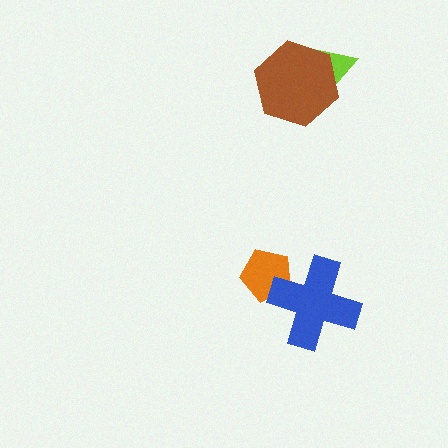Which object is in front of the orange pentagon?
The blue cross is in front of the orange pentagon.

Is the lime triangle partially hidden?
Yes, it is partially covered by another shape.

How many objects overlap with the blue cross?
1 object overlaps with the blue cross.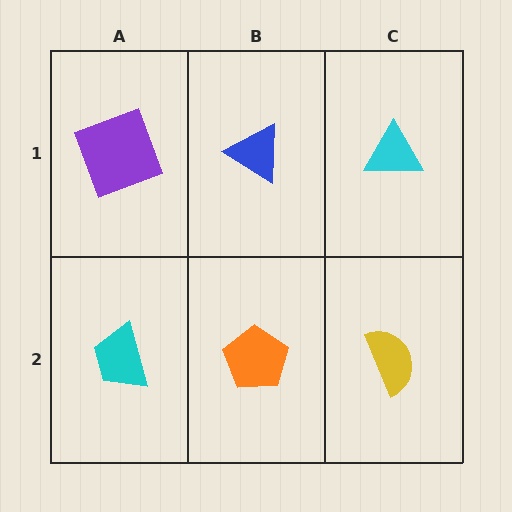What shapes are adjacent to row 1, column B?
An orange pentagon (row 2, column B), a purple square (row 1, column A), a cyan triangle (row 1, column C).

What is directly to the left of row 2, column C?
An orange pentagon.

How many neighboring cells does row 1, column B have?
3.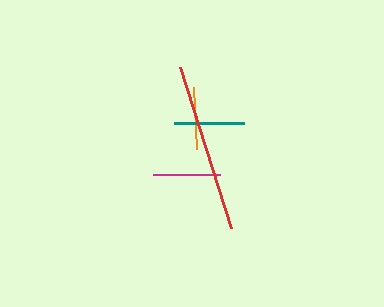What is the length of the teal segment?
The teal segment is approximately 70 pixels long.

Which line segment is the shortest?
The orange line is the shortest at approximately 62 pixels.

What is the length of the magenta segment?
The magenta segment is approximately 67 pixels long.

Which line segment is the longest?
The red line is the longest at approximately 169 pixels.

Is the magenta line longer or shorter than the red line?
The red line is longer than the magenta line.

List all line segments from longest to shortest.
From longest to shortest: red, teal, magenta, orange.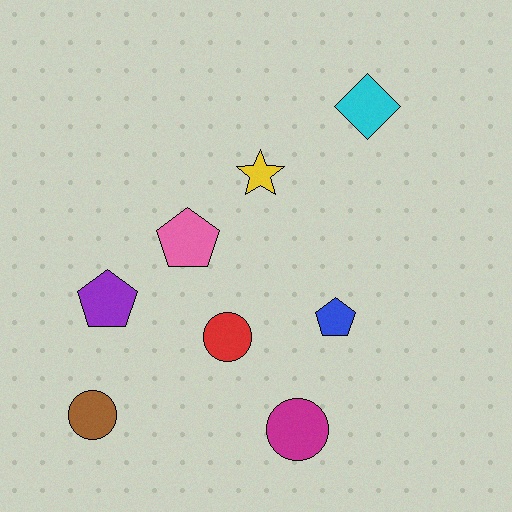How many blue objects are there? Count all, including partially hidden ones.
There is 1 blue object.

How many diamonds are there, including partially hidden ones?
There is 1 diamond.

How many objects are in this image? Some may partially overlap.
There are 8 objects.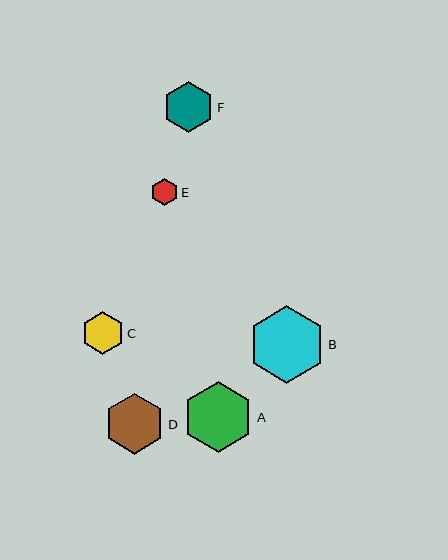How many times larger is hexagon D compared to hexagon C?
Hexagon D is approximately 1.4 times the size of hexagon C.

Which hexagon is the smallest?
Hexagon E is the smallest with a size of approximately 27 pixels.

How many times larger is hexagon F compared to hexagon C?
Hexagon F is approximately 1.2 times the size of hexagon C.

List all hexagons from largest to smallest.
From largest to smallest: B, A, D, F, C, E.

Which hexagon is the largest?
Hexagon B is the largest with a size of approximately 77 pixels.